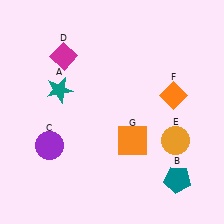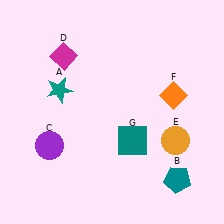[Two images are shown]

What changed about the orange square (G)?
In Image 1, G is orange. In Image 2, it changed to teal.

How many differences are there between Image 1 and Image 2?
There is 1 difference between the two images.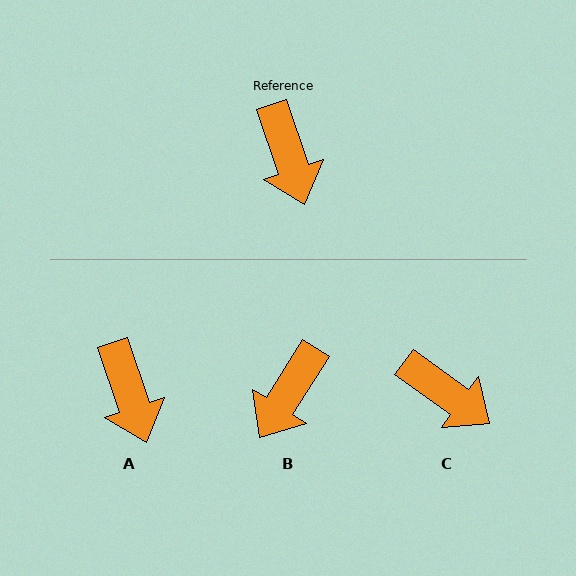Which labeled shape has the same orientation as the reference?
A.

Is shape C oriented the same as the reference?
No, it is off by about 35 degrees.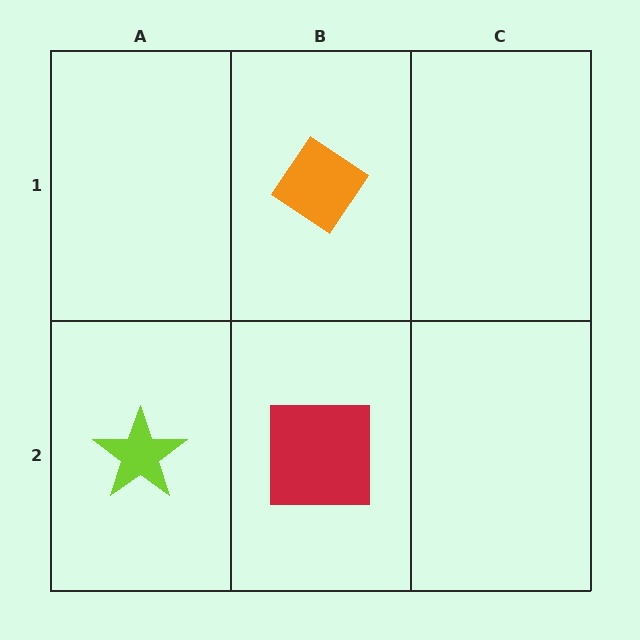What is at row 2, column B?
A red square.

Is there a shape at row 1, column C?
No, that cell is empty.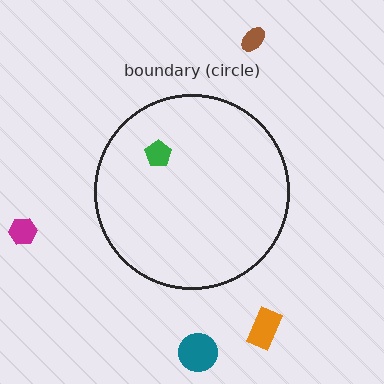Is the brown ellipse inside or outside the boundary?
Outside.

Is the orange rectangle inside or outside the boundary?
Outside.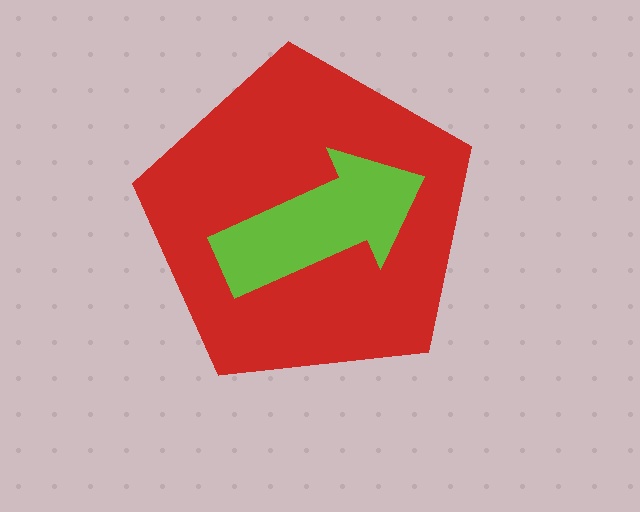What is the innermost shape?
The lime arrow.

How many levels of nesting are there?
2.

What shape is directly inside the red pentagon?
The lime arrow.